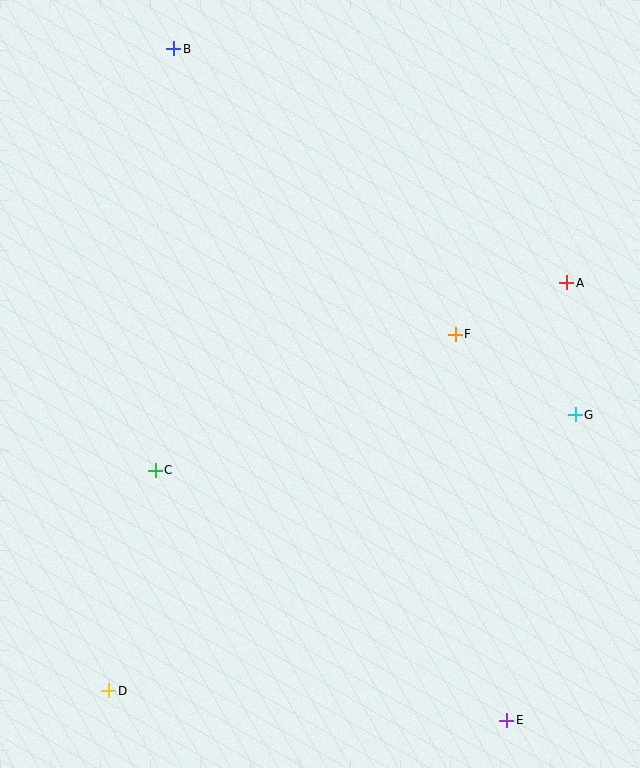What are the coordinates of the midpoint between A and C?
The midpoint between A and C is at (361, 377).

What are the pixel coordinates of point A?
Point A is at (567, 283).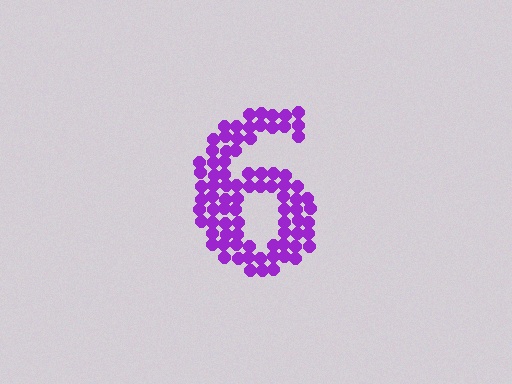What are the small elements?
The small elements are circles.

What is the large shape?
The large shape is the digit 6.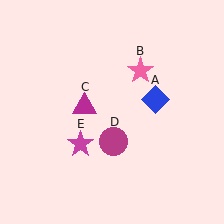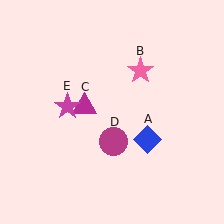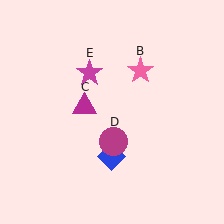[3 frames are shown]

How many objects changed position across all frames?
2 objects changed position: blue diamond (object A), magenta star (object E).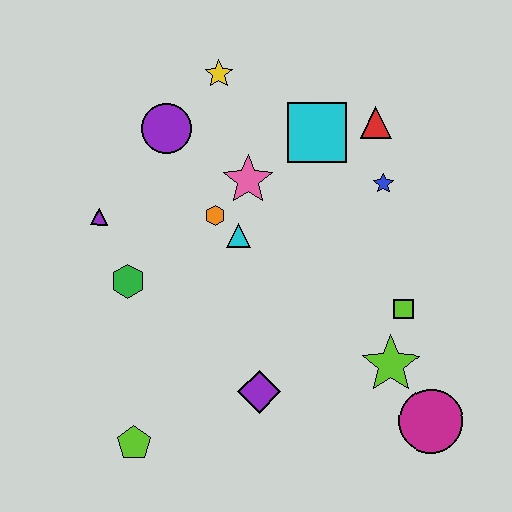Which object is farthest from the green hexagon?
The magenta circle is farthest from the green hexagon.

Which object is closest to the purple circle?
The yellow star is closest to the purple circle.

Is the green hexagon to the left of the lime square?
Yes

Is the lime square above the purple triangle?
No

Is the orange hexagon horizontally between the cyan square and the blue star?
No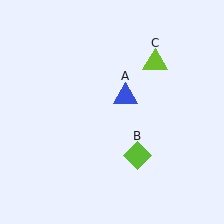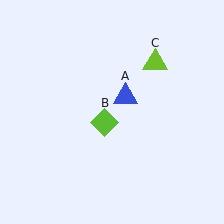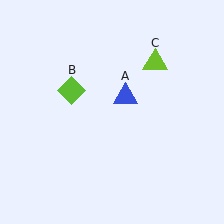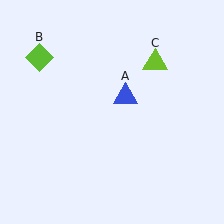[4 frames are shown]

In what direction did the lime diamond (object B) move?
The lime diamond (object B) moved up and to the left.